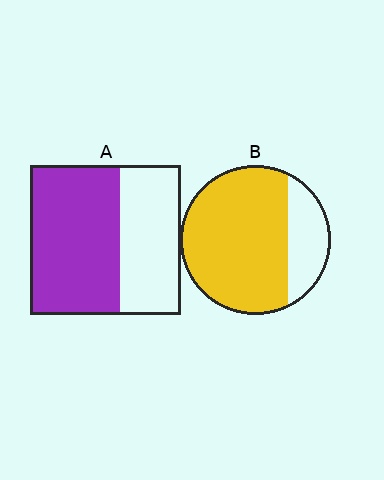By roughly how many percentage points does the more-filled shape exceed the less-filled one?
By roughly 15 percentage points (B over A).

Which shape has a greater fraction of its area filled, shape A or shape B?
Shape B.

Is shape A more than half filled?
Yes.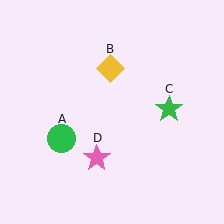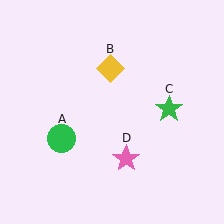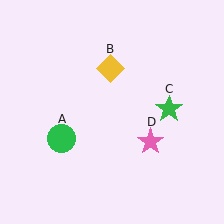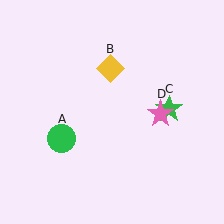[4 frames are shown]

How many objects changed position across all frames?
1 object changed position: pink star (object D).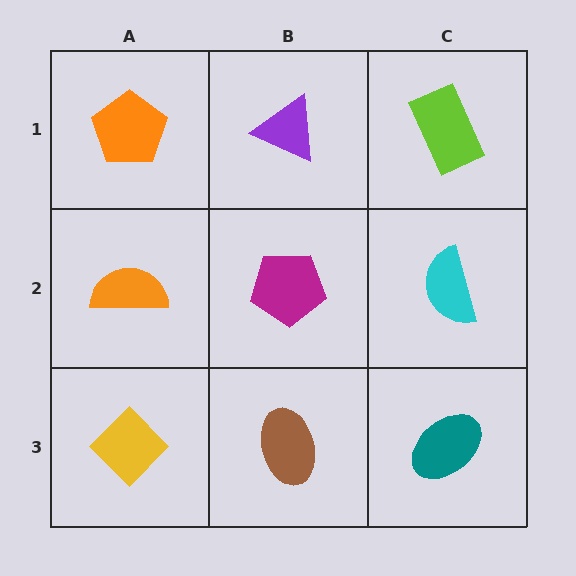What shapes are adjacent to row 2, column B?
A purple triangle (row 1, column B), a brown ellipse (row 3, column B), an orange semicircle (row 2, column A), a cyan semicircle (row 2, column C).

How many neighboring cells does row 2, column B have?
4.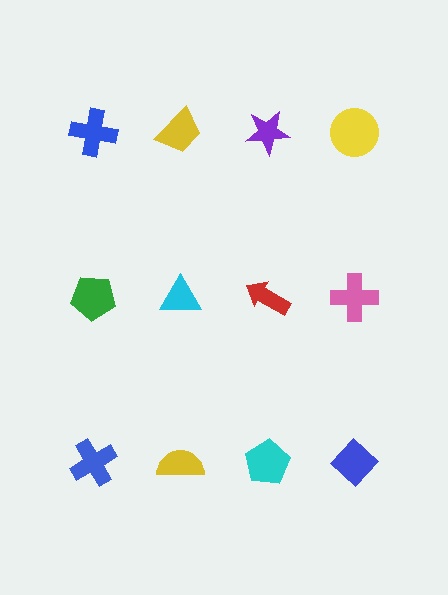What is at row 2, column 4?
A pink cross.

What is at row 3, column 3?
A cyan pentagon.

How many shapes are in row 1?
4 shapes.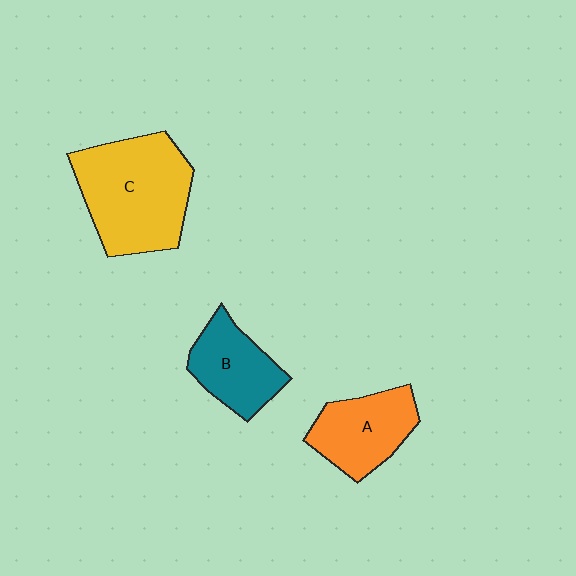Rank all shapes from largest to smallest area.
From largest to smallest: C (yellow), A (orange), B (teal).